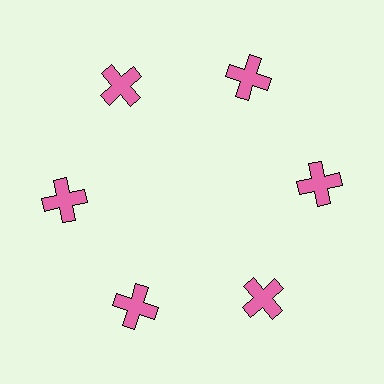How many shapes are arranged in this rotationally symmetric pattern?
There are 6 shapes, arranged in 6 groups of 1.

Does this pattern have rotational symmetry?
Yes, this pattern has 6-fold rotational symmetry. It looks the same after rotating 60 degrees around the center.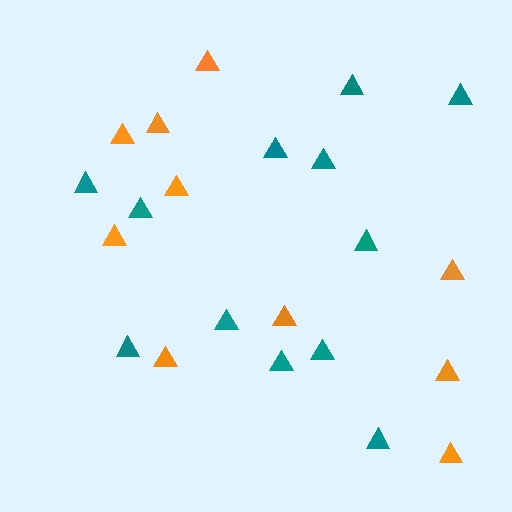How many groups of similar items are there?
There are 2 groups: one group of orange triangles (10) and one group of teal triangles (12).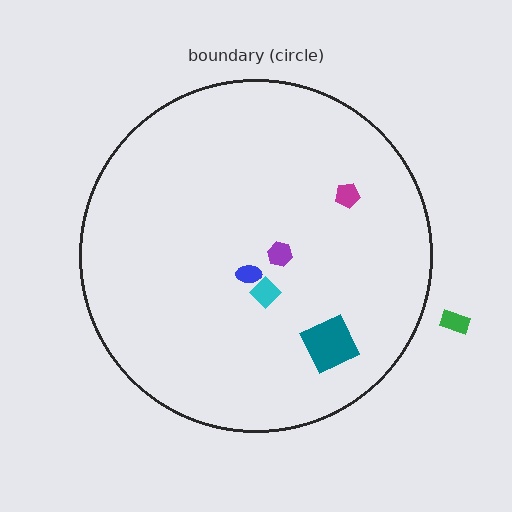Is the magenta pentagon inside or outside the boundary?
Inside.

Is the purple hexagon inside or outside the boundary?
Inside.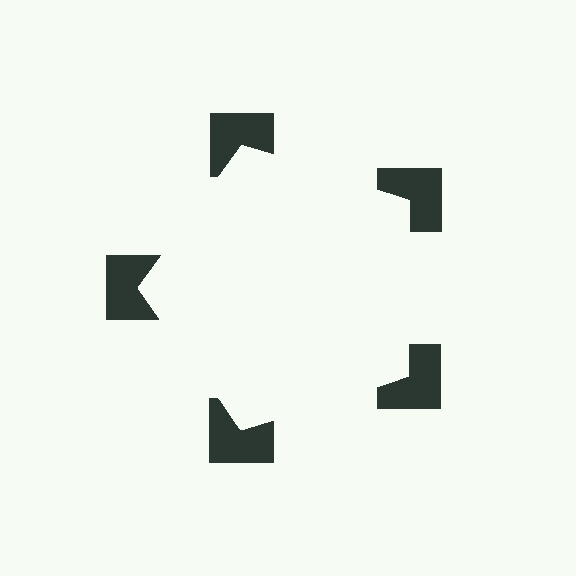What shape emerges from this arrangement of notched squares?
An illusory pentagon — its edges are inferred from the aligned wedge cuts in the notched squares, not physically drawn.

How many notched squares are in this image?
There are 5 — one at each vertex of the illusory pentagon.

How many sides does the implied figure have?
5 sides.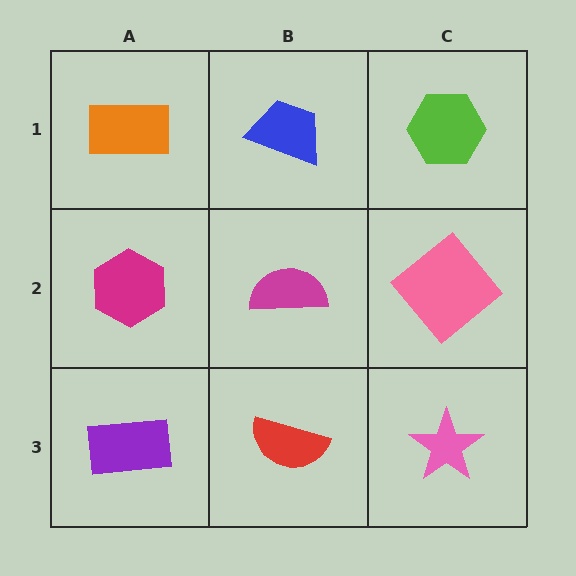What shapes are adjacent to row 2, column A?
An orange rectangle (row 1, column A), a purple rectangle (row 3, column A), a magenta semicircle (row 2, column B).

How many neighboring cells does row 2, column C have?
3.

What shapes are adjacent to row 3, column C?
A pink diamond (row 2, column C), a red semicircle (row 3, column B).